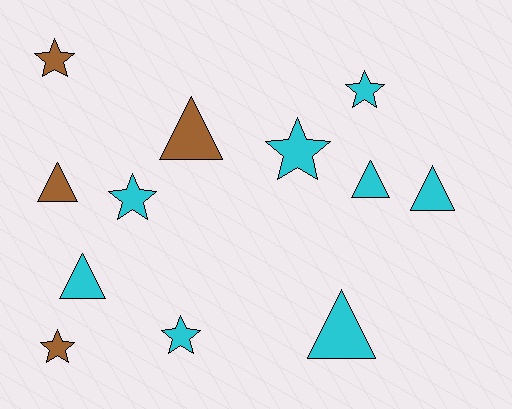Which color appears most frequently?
Cyan, with 8 objects.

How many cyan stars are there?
There are 4 cyan stars.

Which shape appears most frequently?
Triangle, with 6 objects.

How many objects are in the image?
There are 12 objects.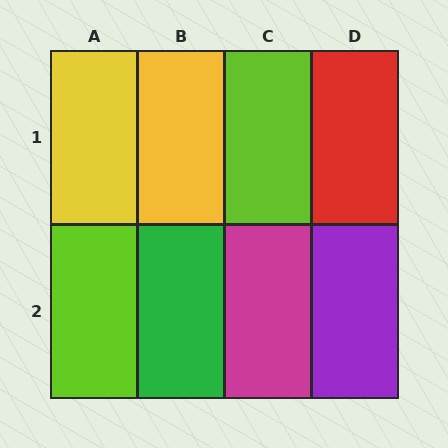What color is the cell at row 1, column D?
Red.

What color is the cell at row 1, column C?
Lime.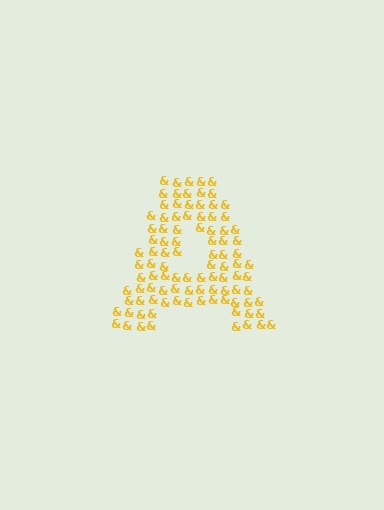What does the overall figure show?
The overall figure shows the letter A.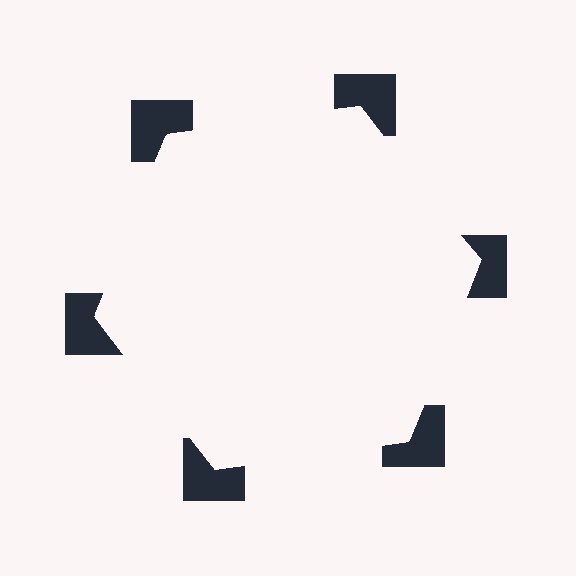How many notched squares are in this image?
There are 6 — one at each vertex of the illusory hexagon.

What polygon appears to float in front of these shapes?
An illusory hexagon — its edges are inferred from the aligned wedge cuts in the notched squares, not physically drawn.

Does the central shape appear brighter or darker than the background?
It typically appears slightly brighter than the background, even though no actual brightness change is drawn.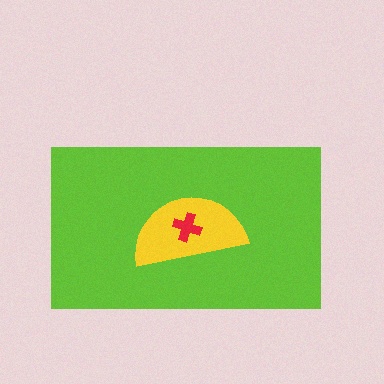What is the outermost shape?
The lime rectangle.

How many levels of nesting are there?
3.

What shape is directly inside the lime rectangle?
The yellow semicircle.